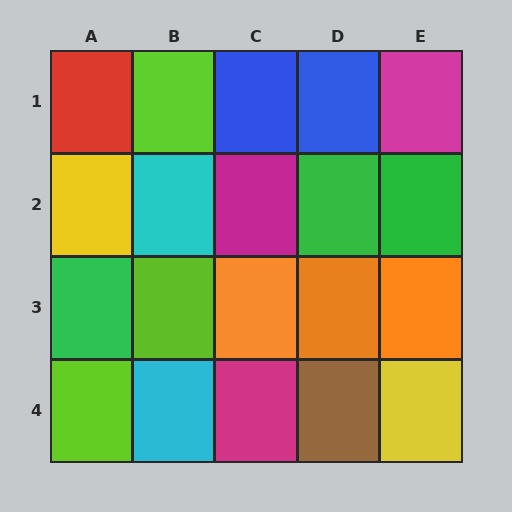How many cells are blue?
2 cells are blue.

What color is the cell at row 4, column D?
Brown.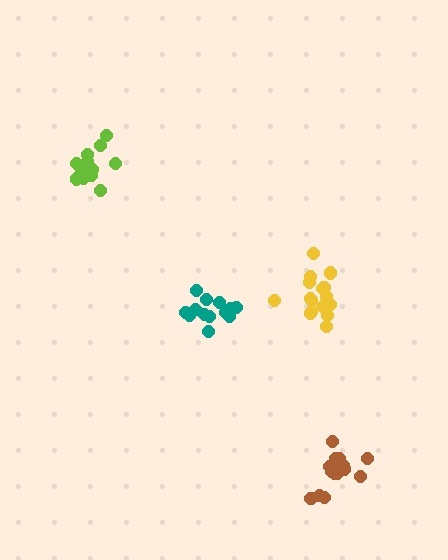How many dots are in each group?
Group 1: 13 dots, Group 2: 14 dots, Group 3: 16 dots, Group 4: 18 dots (61 total).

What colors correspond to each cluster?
The clusters are colored: teal, lime, brown, yellow.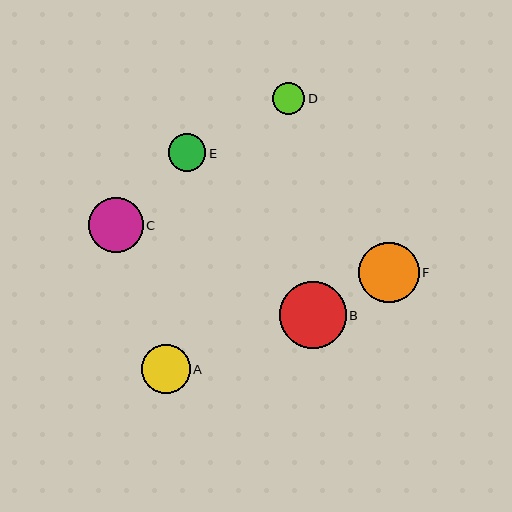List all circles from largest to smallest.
From largest to smallest: B, F, C, A, E, D.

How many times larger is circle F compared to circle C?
Circle F is approximately 1.1 times the size of circle C.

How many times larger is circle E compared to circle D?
Circle E is approximately 1.2 times the size of circle D.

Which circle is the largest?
Circle B is the largest with a size of approximately 66 pixels.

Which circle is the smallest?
Circle D is the smallest with a size of approximately 32 pixels.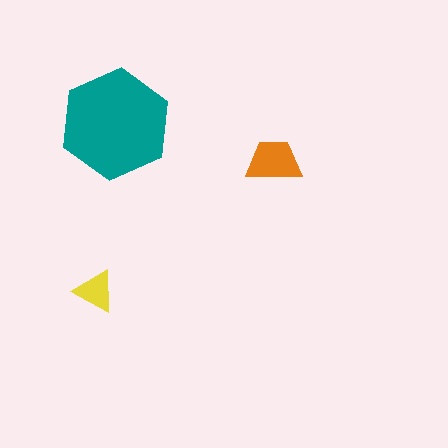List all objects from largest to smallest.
The teal hexagon, the orange trapezoid, the yellow triangle.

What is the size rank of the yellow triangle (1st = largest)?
3rd.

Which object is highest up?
The teal hexagon is topmost.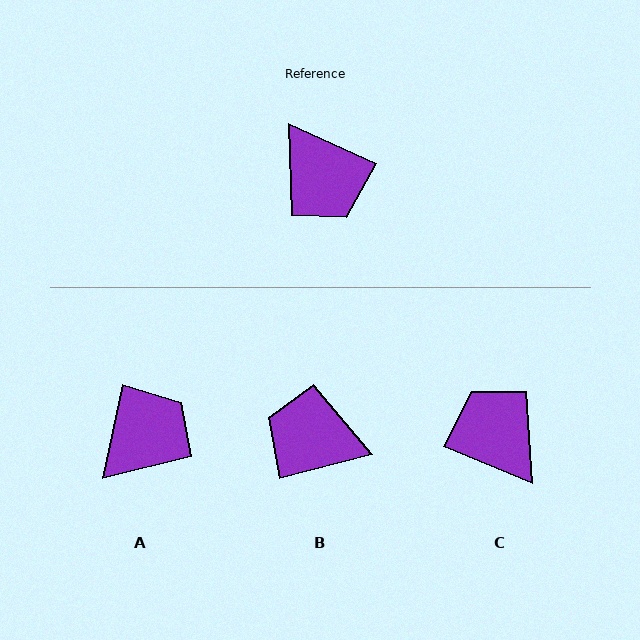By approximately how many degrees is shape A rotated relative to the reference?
Approximately 102 degrees counter-clockwise.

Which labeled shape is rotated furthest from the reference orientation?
C, about 178 degrees away.